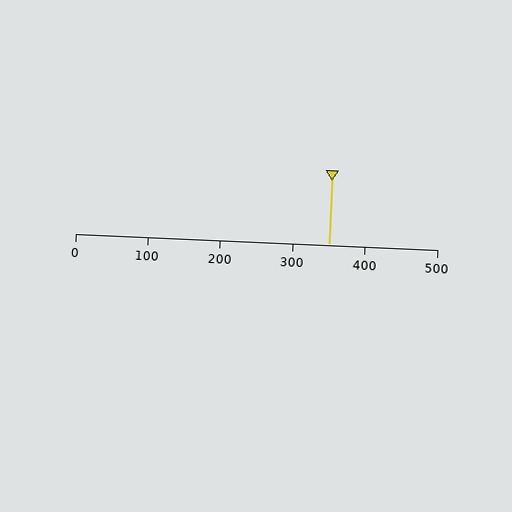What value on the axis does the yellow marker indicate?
The marker indicates approximately 350.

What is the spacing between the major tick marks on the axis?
The major ticks are spaced 100 apart.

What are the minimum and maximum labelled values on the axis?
The axis runs from 0 to 500.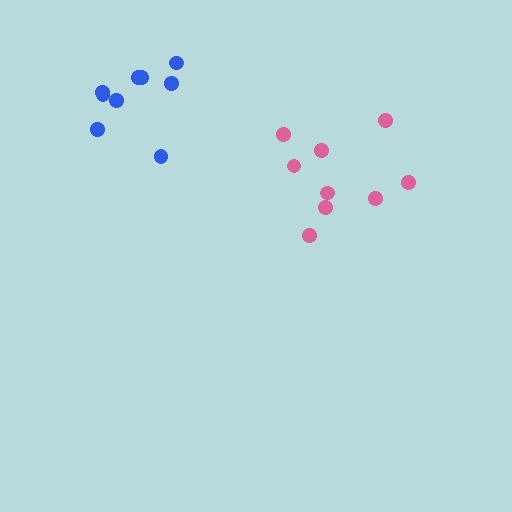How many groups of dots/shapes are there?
There are 2 groups.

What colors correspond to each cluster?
The clusters are colored: pink, blue.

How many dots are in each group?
Group 1: 9 dots, Group 2: 9 dots (18 total).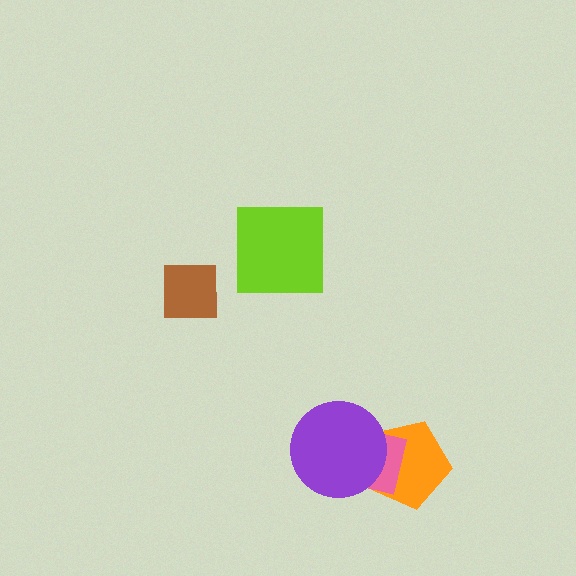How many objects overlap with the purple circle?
2 objects overlap with the purple circle.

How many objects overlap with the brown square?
0 objects overlap with the brown square.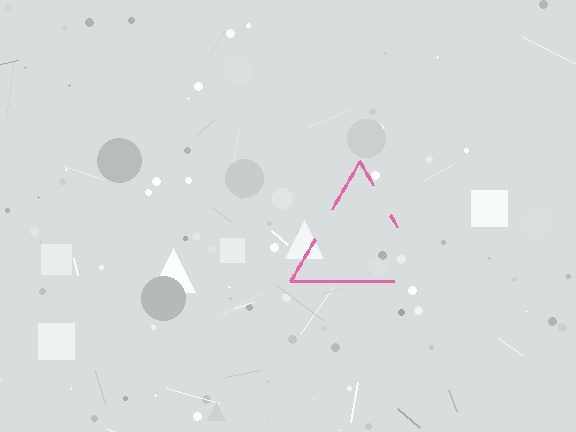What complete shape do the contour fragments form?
The contour fragments form a triangle.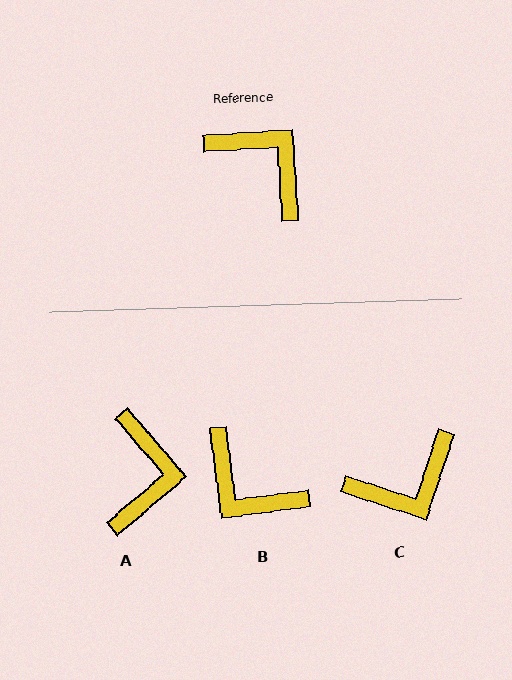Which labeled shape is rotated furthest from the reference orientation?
B, about 176 degrees away.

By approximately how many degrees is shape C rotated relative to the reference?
Approximately 112 degrees clockwise.